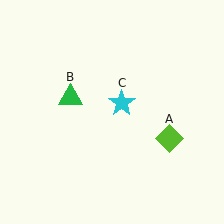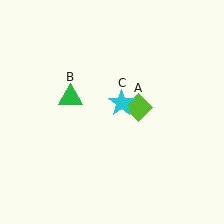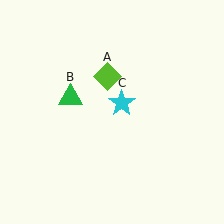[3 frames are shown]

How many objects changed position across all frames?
1 object changed position: lime diamond (object A).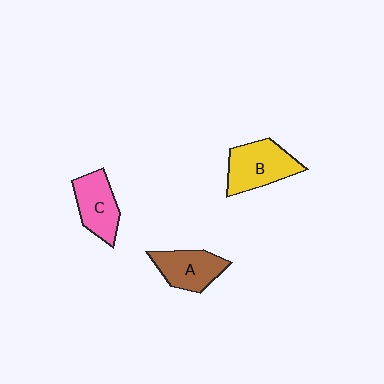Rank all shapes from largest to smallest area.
From largest to smallest: B (yellow), C (pink), A (brown).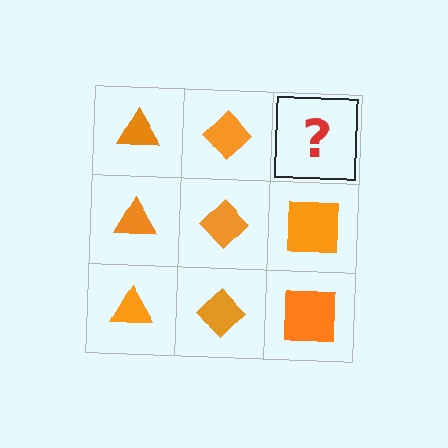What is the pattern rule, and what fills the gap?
The rule is that each column has a consistent shape. The gap should be filled with an orange square.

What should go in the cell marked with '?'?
The missing cell should contain an orange square.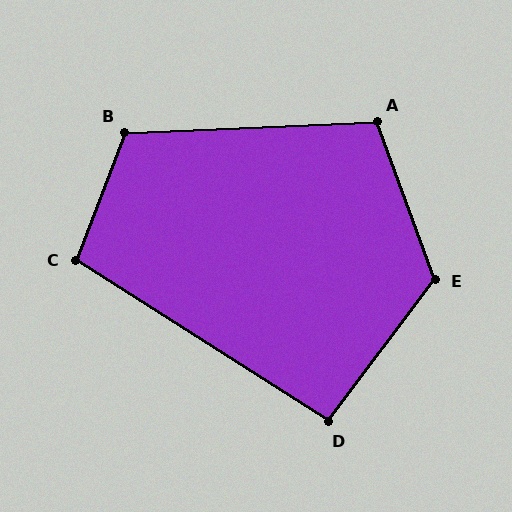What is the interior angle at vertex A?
Approximately 108 degrees (obtuse).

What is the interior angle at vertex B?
Approximately 113 degrees (obtuse).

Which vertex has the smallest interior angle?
D, at approximately 94 degrees.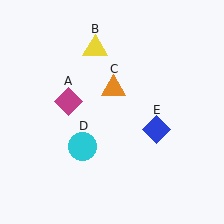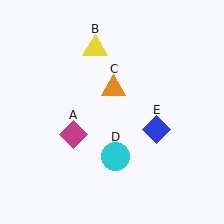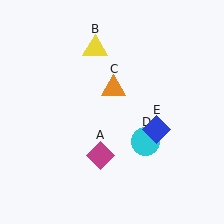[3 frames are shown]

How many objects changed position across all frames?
2 objects changed position: magenta diamond (object A), cyan circle (object D).